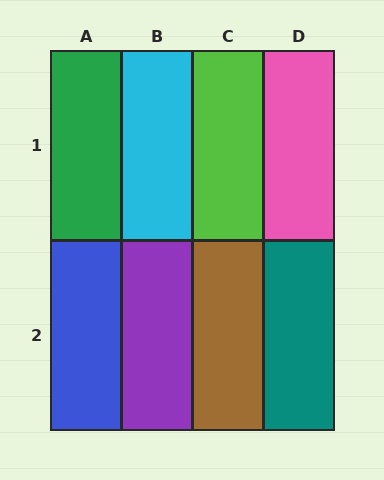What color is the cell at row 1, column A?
Green.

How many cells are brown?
1 cell is brown.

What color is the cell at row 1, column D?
Pink.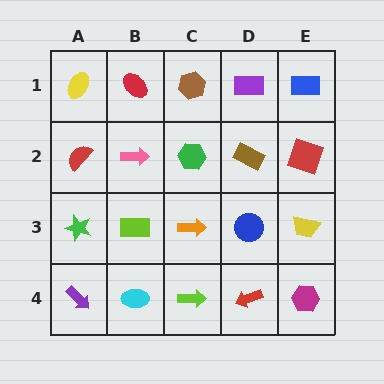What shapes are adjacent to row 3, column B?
A pink arrow (row 2, column B), a cyan ellipse (row 4, column B), a green star (row 3, column A), an orange arrow (row 3, column C).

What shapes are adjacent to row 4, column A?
A green star (row 3, column A), a cyan ellipse (row 4, column B).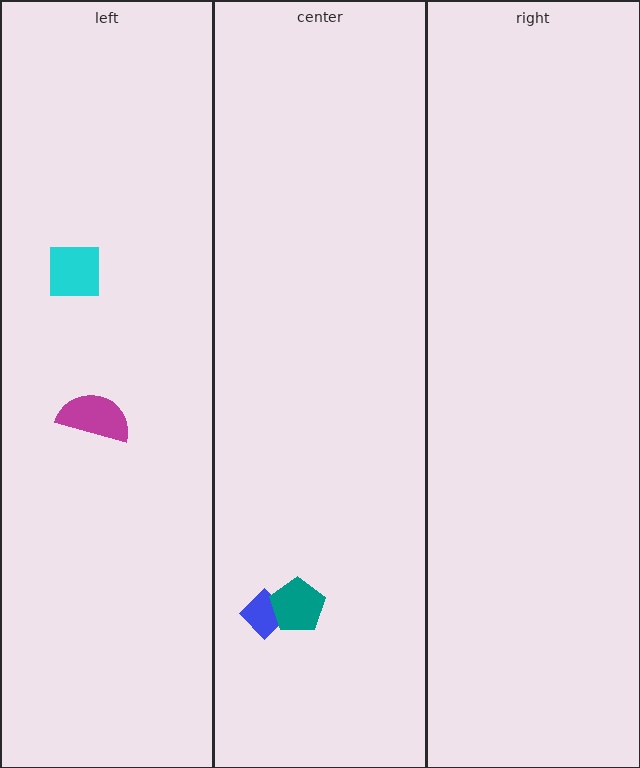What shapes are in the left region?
The cyan square, the magenta semicircle.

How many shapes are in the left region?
2.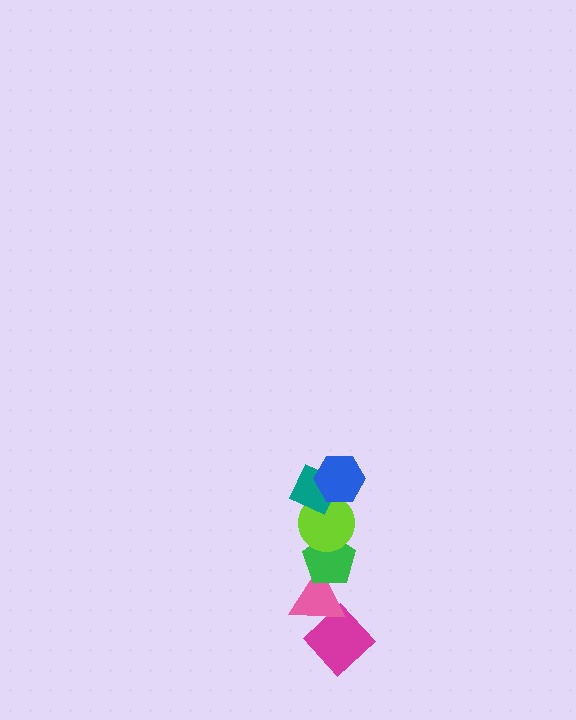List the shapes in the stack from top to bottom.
From top to bottom: the blue hexagon, the teal diamond, the lime circle, the green pentagon, the pink triangle, the magenta diamond.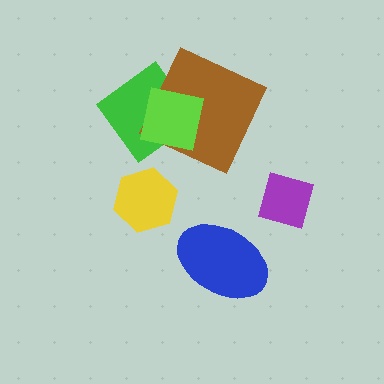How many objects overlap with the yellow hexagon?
0 objects overlap with the yellow hexagon.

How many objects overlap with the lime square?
2 objects overlap with the lime square.